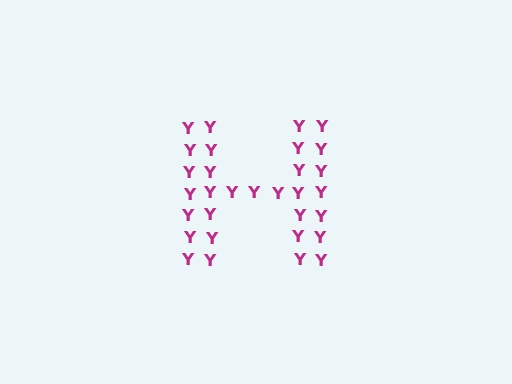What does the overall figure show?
The overall figure shows the letter H.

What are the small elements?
The small elements are letter Y's.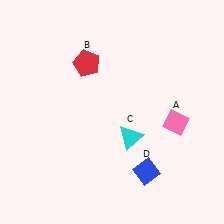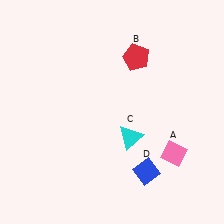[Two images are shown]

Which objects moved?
The objects that moved are: the pink diamond (A), the red pentagon (B).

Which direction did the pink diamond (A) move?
The pink diamond (A) moved down.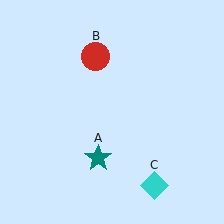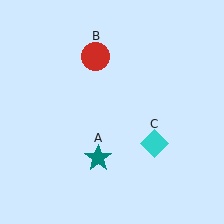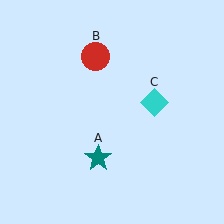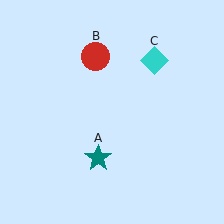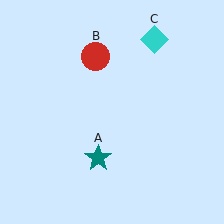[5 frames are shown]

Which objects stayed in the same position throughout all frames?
Teal star (object A) and red circle (object B) remained stationary.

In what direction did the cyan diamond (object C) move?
The cyan diamond (object C) moved up.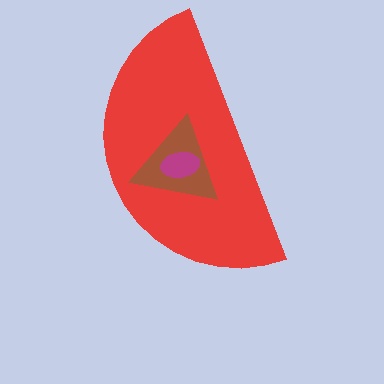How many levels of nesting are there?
3.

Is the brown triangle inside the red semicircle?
Yes.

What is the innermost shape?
The magenta ellipse.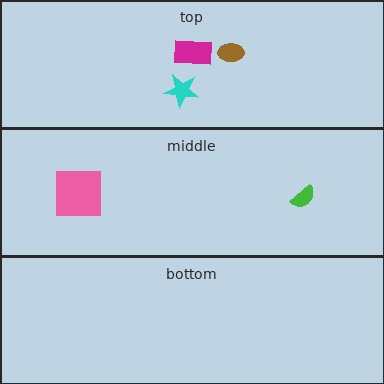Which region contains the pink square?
The middle region.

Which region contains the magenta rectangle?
The top region.